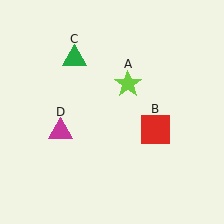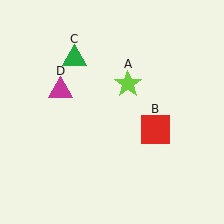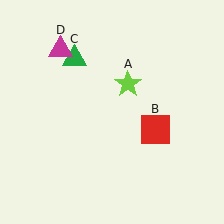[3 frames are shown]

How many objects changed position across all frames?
1 object changed position: magenta triangle (object D).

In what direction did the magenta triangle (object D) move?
The magenta triangle (object D) moved up.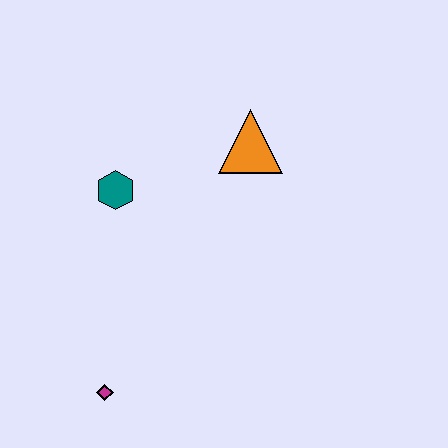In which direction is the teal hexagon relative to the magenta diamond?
The teal hexagon is above the magenta diamond.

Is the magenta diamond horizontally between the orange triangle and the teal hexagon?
No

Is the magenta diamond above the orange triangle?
No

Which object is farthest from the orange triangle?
The magenta diamond is farthest from the orange triangle.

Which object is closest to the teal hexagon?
The orange triangle is closest to the teal hexagon.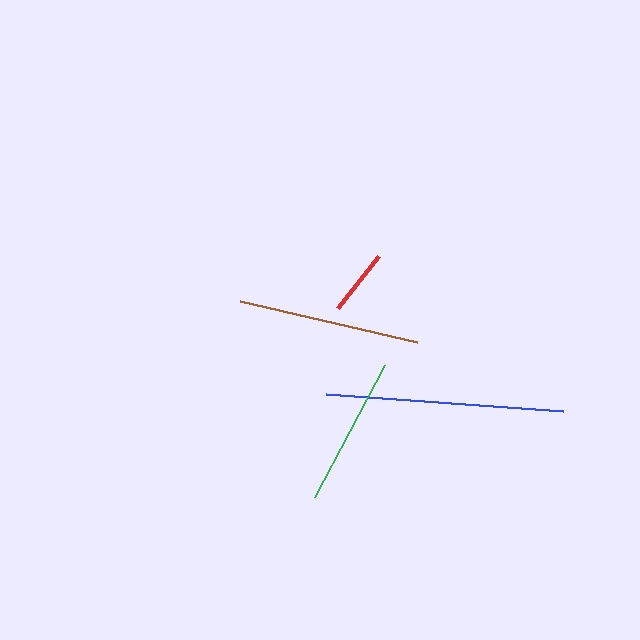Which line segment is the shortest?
The red line is the shortest at approximately 67 pixels.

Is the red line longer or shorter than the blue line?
The blue line is longer than the red line.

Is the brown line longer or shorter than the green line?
The brown line is longer than the green line.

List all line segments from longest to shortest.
From longest to shortest: blue, brown, green, red.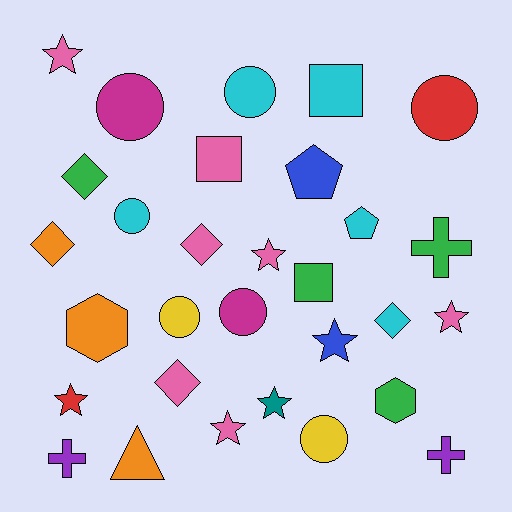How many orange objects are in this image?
There are 3 orange objects.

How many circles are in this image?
There are 7 circles.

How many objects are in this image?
There are 30 objects.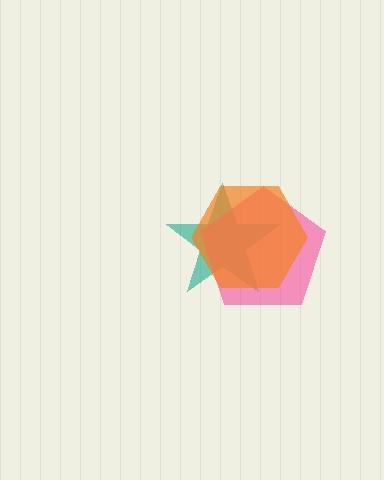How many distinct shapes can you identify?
There are 3 distinct shapes: a teal star, a pink pentagon, an orange hexagon.